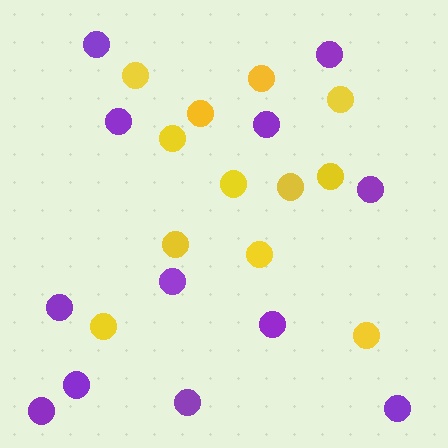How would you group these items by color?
There are 2 groups: one group of purple circles (12) and one group of yellow circles (12).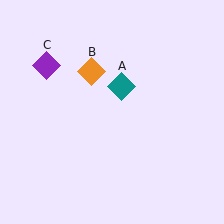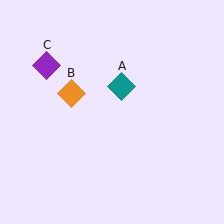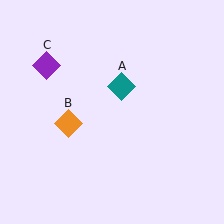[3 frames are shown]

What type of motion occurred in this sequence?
The orange diamond (object B) rotated counterclockwise around the center of the scene.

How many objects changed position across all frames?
1 object changed position: orange diamond (object B).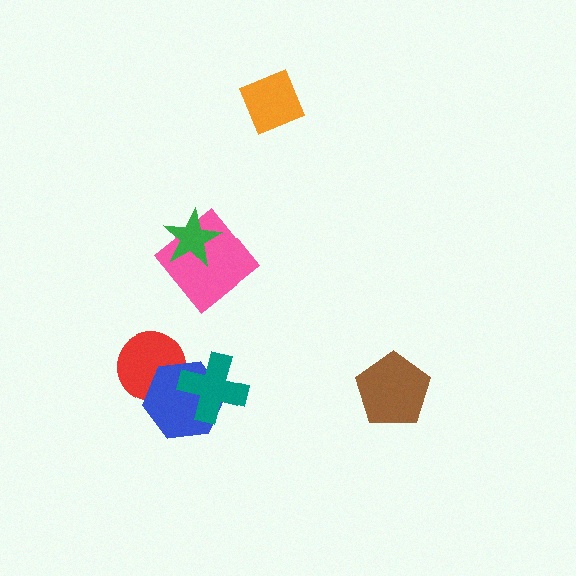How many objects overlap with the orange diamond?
0 objects overlap with the orange diamond.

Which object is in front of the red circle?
The blue hexagon is in front of the red circle.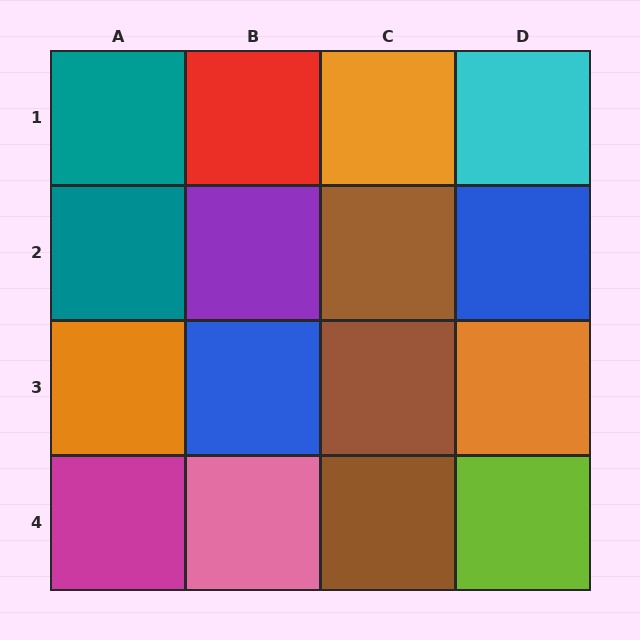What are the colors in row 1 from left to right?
Teal, red, orange, cyan.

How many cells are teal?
2 cells are teal.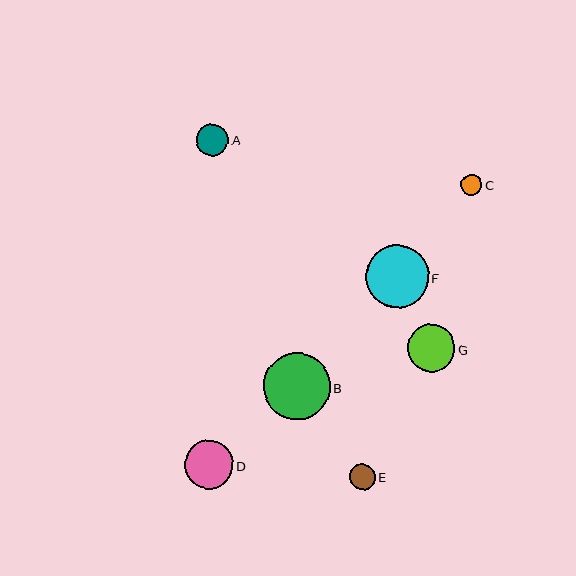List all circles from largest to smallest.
From largest to smallest: B, F, D, G, A, E, C.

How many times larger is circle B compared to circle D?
Circle B is approximately 1.4 times the size of circle D.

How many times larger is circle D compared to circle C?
Circle D is approximately 2.3 times the size of circle C.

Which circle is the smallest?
Circle C is the smallest with a size of approximately 21 pixels.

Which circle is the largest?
Circle B is the largest with a size of approximately 67 pixels.